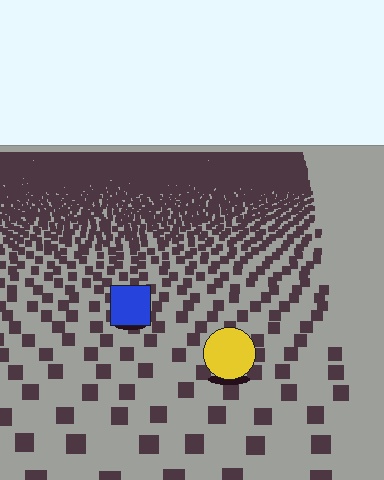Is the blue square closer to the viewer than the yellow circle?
No. The yellow circle is closer — you can tell from the texture gradient: the ground texture is coarser near it.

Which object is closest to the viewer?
The yellow circle is closest. The texture marks near it are larger and more spread out.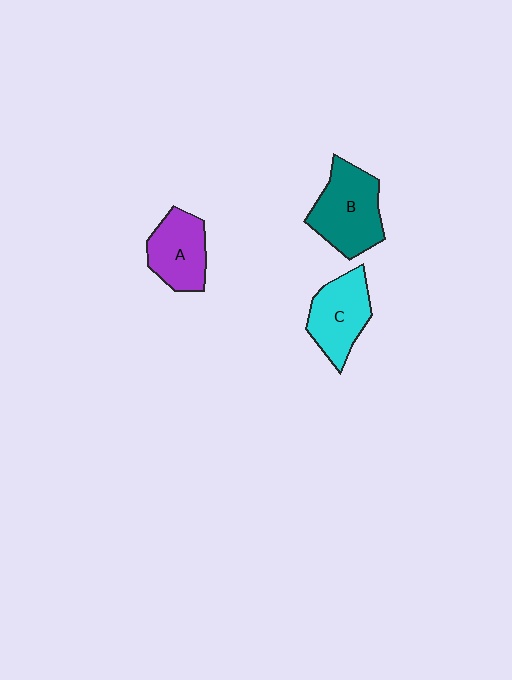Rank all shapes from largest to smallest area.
From largest to smallest: B (teal), C (cyan), A (purple).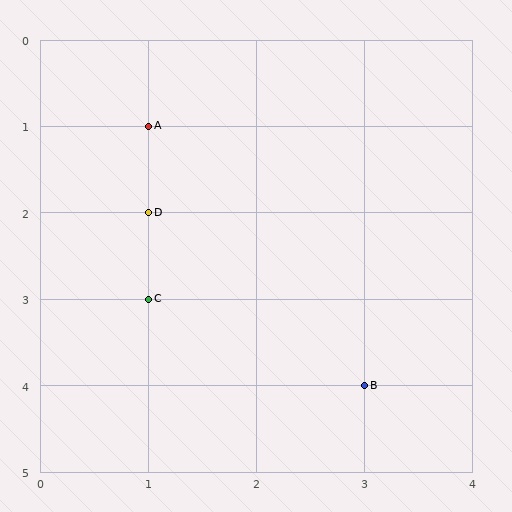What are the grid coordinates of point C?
Point C is at grid coordinates (1, 3).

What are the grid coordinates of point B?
Point B is at grid coordinates (3, 4).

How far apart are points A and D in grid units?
Points A and D are 1 row apart.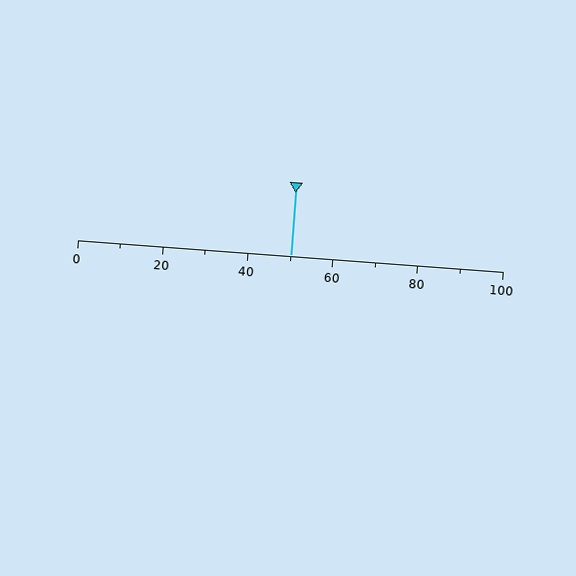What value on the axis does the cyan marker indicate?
The marker indicates approximately 50.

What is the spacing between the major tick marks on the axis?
The major ticks are spaced 20 apart.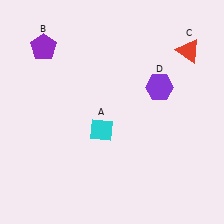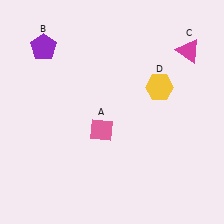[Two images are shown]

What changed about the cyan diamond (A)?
In Image 1, A is cyan. In Image 2, it changed to pink.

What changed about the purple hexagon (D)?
In Image 1, D is purple. In Image 2, it changed to yellow.